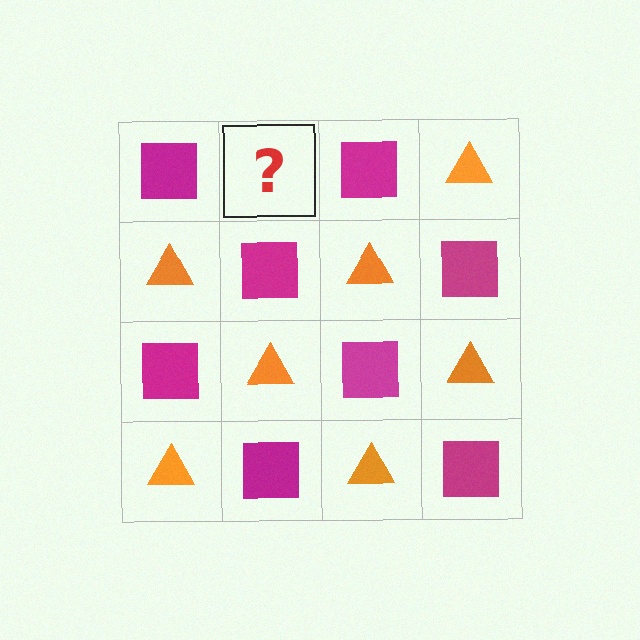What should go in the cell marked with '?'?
The missing cell should contain an orange triangle.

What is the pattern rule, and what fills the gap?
The rule is that it alternates magenta square and orange triangle in a checkerboard pattern. The gap should be filled with an orange triangle.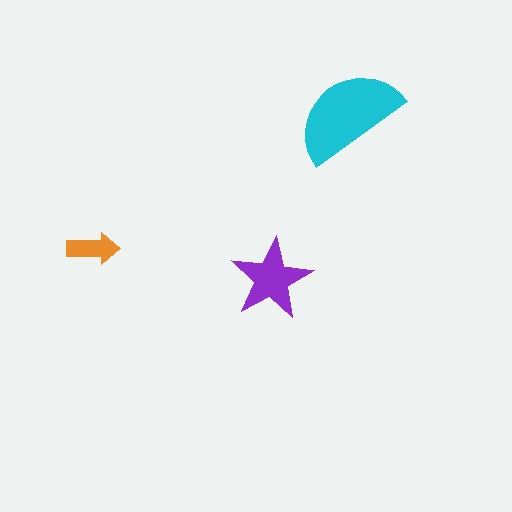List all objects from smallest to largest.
The orange arrow, the purple star, the cyan semicircle.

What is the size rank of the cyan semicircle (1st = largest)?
1st.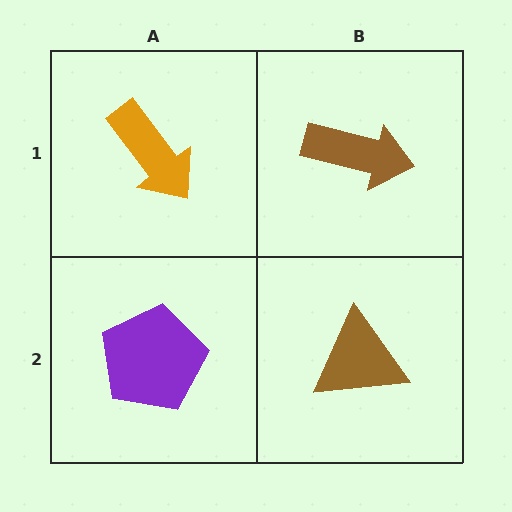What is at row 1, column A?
An orange arrow.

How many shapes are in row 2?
2 shapes.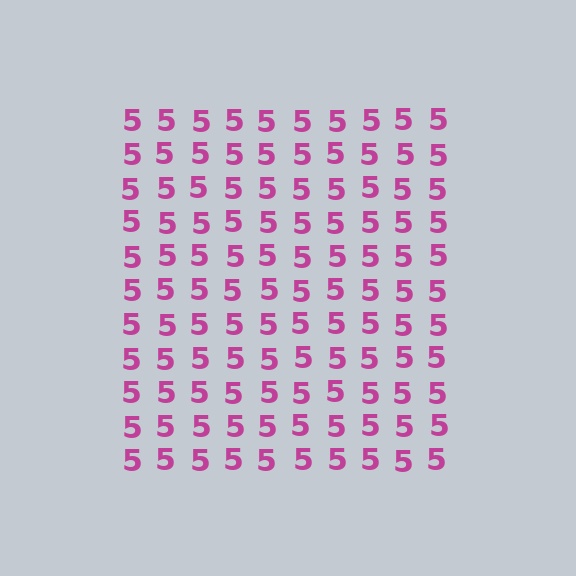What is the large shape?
The large shape is a square.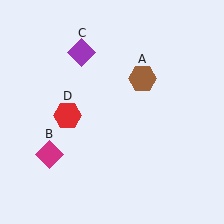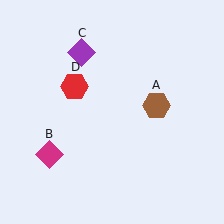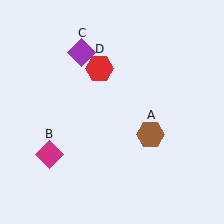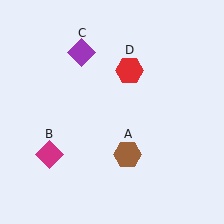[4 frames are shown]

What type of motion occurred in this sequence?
The brown hexagon (object A), red hexagon (object D) rotated clockwise around the center of the scene.